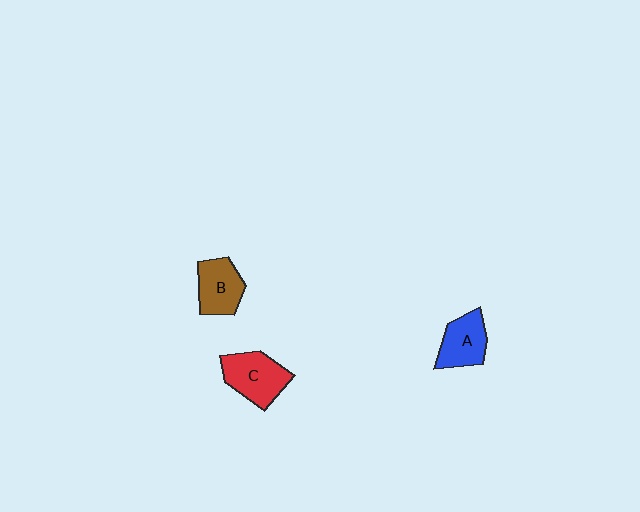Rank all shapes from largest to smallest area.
From largest to smallest: C (red), B (brown), A (blue).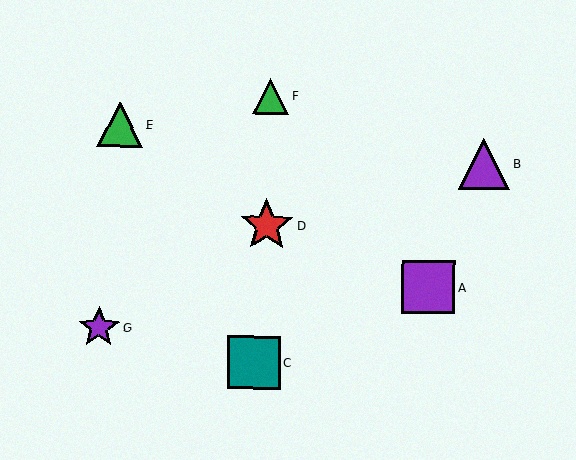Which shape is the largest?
The red star (labeled D) is the largest.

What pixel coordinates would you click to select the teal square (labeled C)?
Click at (254, 362) to select the teal square C.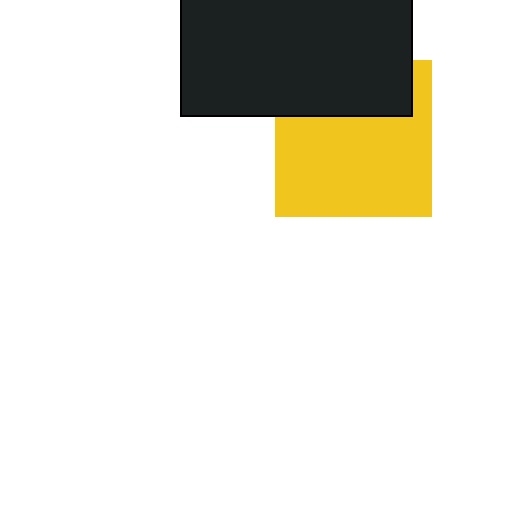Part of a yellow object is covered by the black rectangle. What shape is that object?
It is a square.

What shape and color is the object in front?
The object in front is a black rectangle.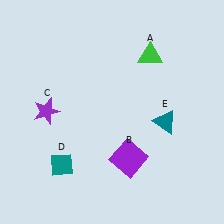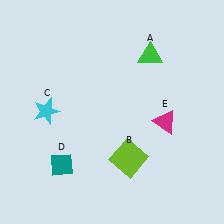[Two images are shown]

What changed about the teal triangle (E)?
In Image 1, E is teal. In Image 2, it changed to magenta.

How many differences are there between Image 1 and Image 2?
There are 3 differences between the two images.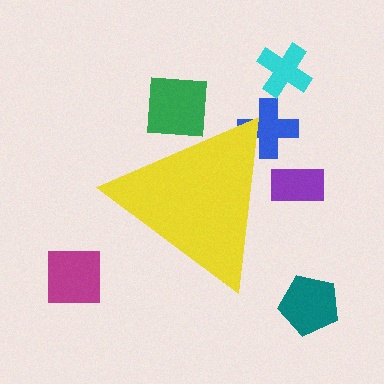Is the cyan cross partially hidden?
No, the cyan cross is fully visible.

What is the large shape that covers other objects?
A yellow triangle.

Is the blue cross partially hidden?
Yes, the blue cross is partially hidden behind the yellow triangle.